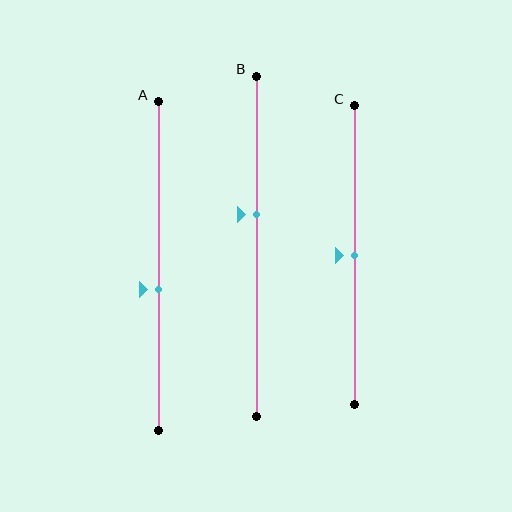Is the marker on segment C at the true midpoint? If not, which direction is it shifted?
Yes, the marker on segment C is at the true midpoint.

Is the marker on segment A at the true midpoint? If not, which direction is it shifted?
No, the marker on segment A is shifted downward by about 7% of the segment length.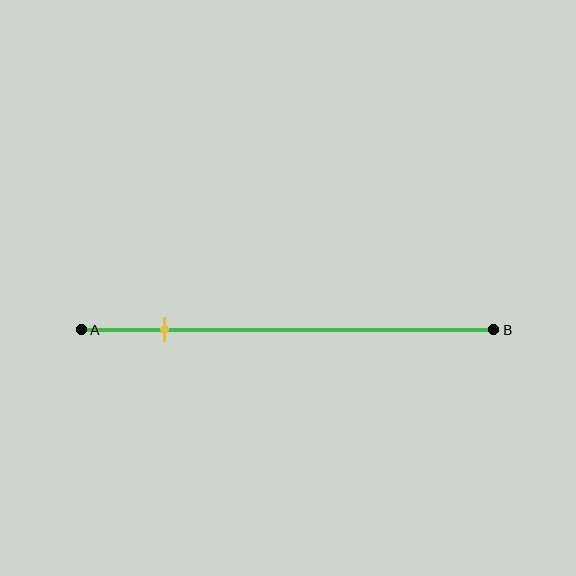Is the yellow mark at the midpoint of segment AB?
No, the mark is at about 20% from A, not at the 50% midpoint.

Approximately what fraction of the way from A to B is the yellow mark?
The yellow mark is approximately 20% of the way from A to B.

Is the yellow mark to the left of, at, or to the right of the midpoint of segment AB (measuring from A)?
The yellow mark is to the left of the midpoint of segment AB.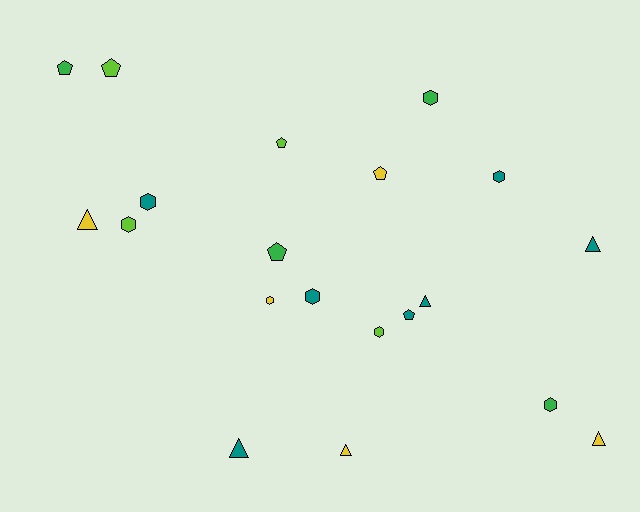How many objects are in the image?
There are 20 objects.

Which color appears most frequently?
Teal, with 7 objects.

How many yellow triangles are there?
There are 3 yellow triangles.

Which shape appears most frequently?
Hexagon, with 8 objects.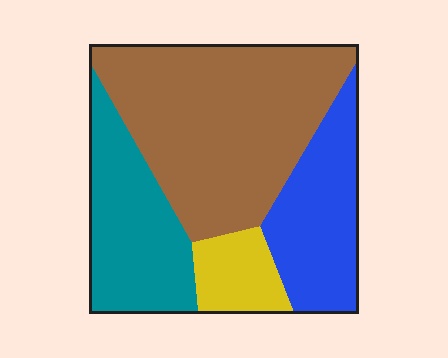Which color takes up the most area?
Brown, at roughly 45%.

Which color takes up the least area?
Yellow, at roughly 10%.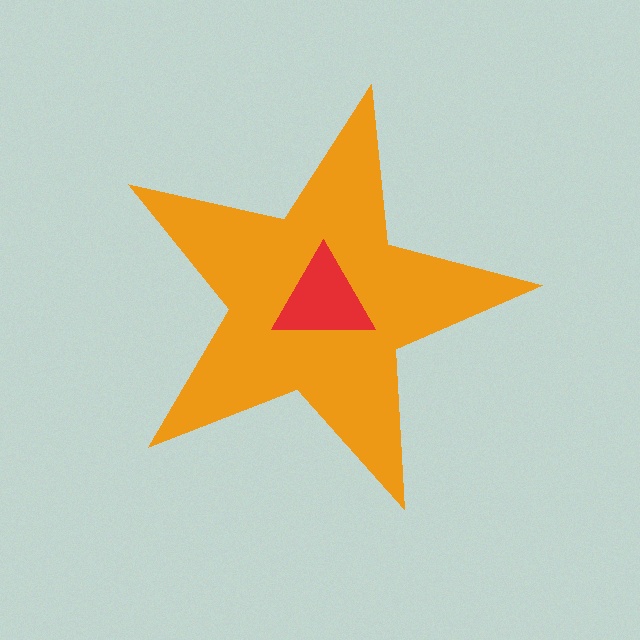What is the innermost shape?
The red triangle.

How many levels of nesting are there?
2.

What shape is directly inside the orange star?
The red triangle.